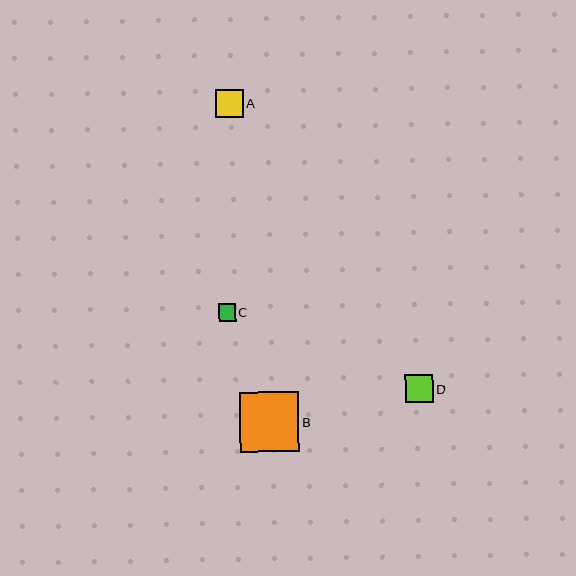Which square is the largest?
Square B is the largest with a size of approximately 59 pixels.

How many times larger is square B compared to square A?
Square B is approximately 2.1 times the size of square A.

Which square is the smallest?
Square C is the smallest with a size of approximately 17 pixels.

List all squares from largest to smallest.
From largest to smallest: B, A, D, C.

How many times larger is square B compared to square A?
Square B is approximately 2.1 times the size of square A.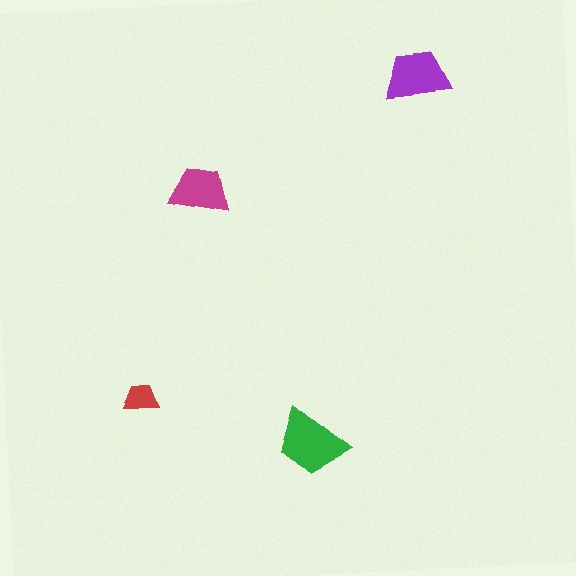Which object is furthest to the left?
The red trapezoid is leftmost.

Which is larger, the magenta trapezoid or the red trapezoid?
The magenta one.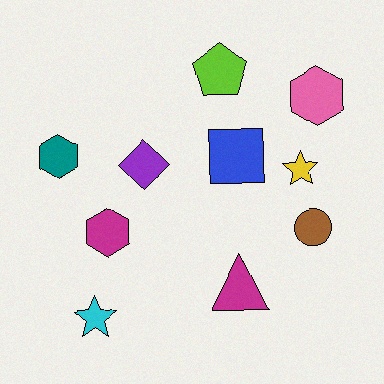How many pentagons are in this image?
There is 1 pentagon.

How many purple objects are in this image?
There is 1 purple object.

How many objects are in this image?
There are 10 objects.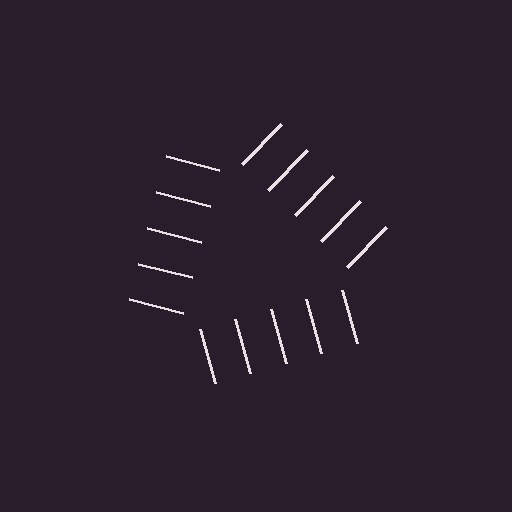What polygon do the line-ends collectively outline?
An illusory triangle — the line segments terminate on its edges but no continuous stroke is drawn.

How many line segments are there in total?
15 — 5 along each of the 3 edges.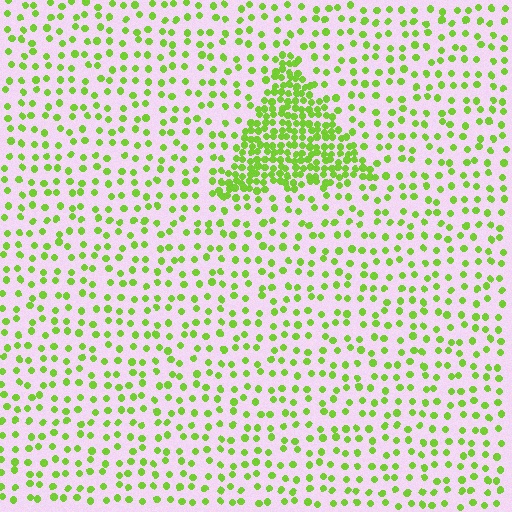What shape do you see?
I see a triangle.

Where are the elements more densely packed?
The elements are more densely packed inside the triangle boundary.